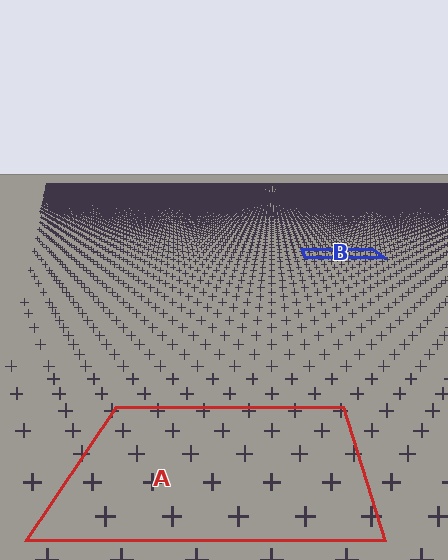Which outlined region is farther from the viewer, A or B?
Region B is farther from the viewer — the texture elements inside it appear smaller and more densely packed.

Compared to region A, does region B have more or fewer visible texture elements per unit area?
Region B has more texture elements per unit area — they are packed more densely because it is farther away.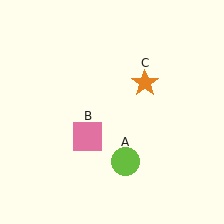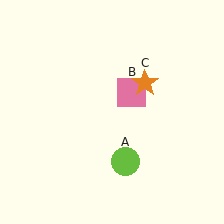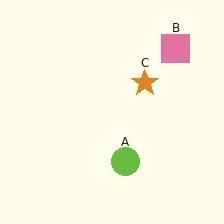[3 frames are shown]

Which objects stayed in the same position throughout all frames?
Lime circle (object A) and orange star (object C) remained stationary.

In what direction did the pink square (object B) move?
The pink square (object B) moved up and to the right.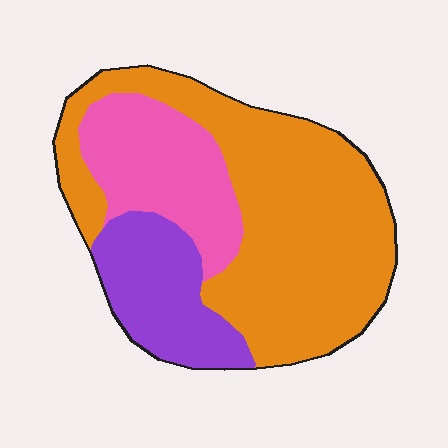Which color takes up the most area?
Orange, at roughly 60%.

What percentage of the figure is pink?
Pink covers around 25% of the figure.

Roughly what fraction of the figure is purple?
Purple covers around 20% of the figure.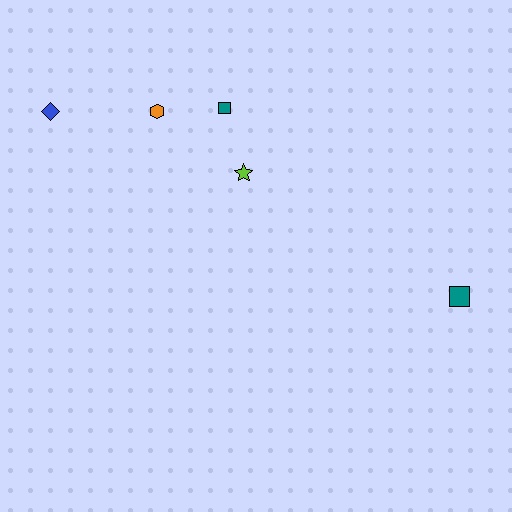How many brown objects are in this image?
There are no brown objects.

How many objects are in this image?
There are 5 objects.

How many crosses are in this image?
There are no crosses.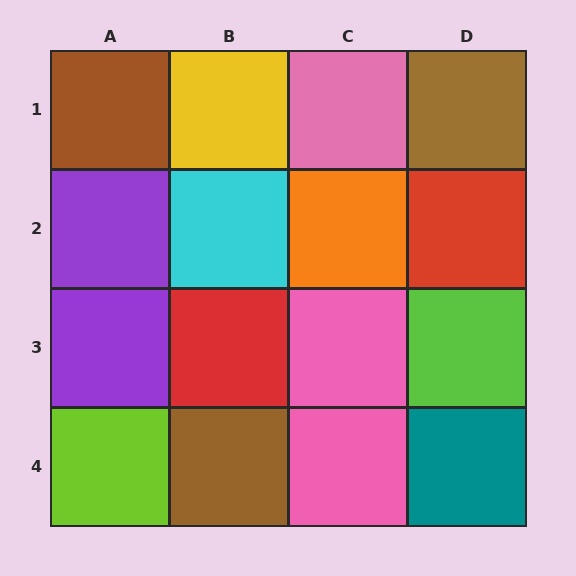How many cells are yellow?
1 cell is yellow.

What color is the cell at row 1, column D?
Brown.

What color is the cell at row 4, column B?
Brown.